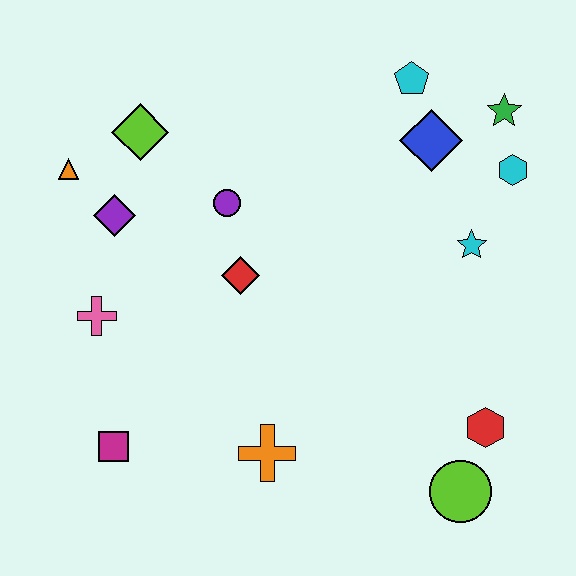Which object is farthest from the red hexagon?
The orange triangle is farthest from the red hexagon.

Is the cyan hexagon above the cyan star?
Yes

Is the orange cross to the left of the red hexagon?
Yes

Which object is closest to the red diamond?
The purple circle is closest to the red diamond.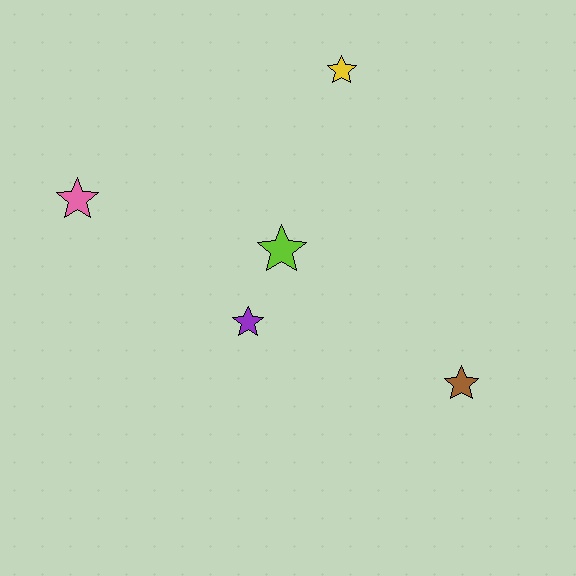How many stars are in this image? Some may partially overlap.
There are 5 stars.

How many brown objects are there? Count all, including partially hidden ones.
There is 1 brown object.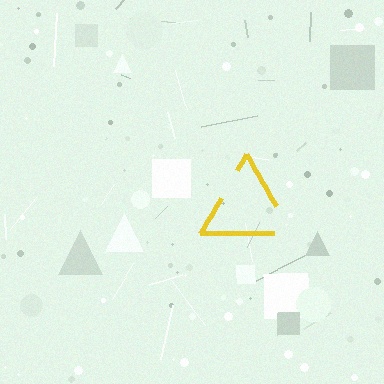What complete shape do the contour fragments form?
The contour fragments form a triangle.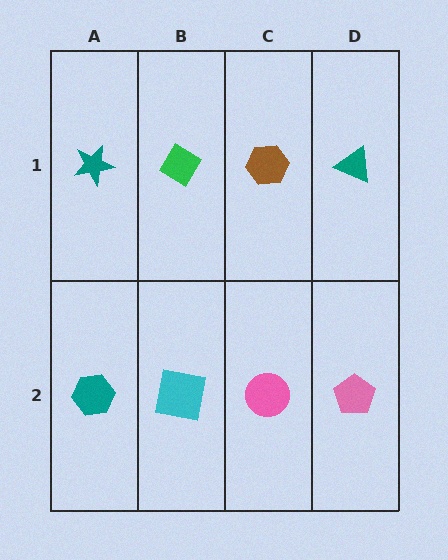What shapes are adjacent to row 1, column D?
A pink pentagon (row 2, column D), a brown hexagon (row 1, column C).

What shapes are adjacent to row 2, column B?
A green diamond (row 1, column B), a teal hexagon (row 2, column A), a pink circle (row 2, column C).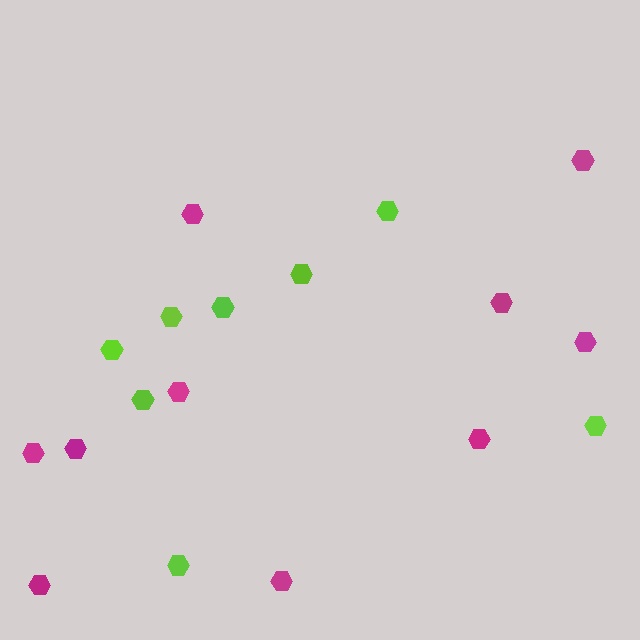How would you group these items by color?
There are 2 groups: one group of magenta hexagons (10) and one group of lime hexagons (8).